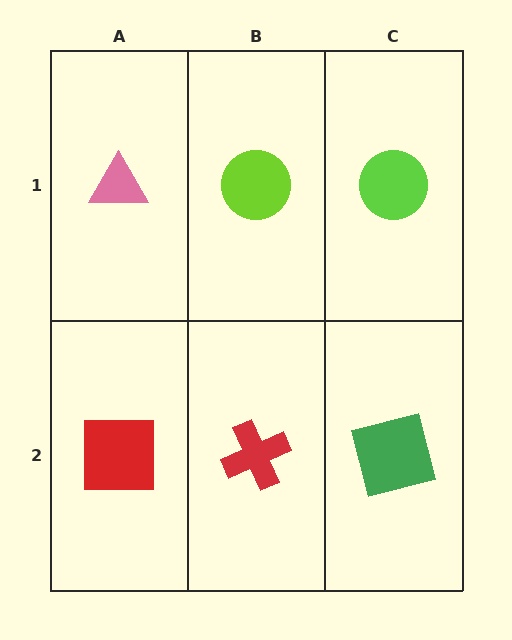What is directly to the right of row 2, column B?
A green square.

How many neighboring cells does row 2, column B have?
3.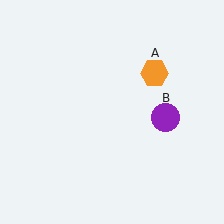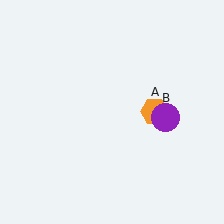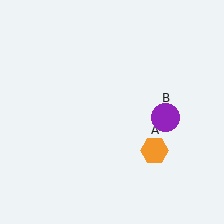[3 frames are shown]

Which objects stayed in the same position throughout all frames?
Purple circle (object B) remained stationary.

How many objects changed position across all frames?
1 object changed position: orange hexagon (object A).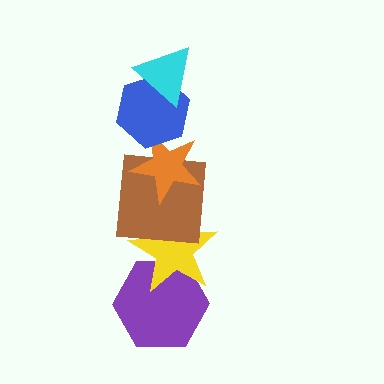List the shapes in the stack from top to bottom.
From top to bottom: the cyan triangle, the blue hexagon, the orange star, the brown square, the yellow star, the purple hexagon.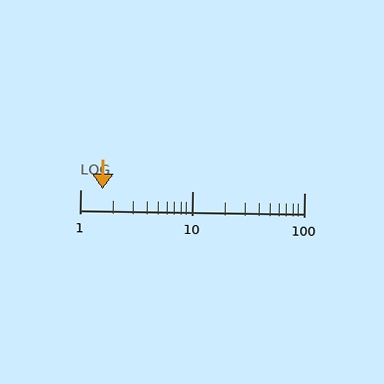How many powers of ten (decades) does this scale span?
The scale spans 2 decades, from 1 to 100.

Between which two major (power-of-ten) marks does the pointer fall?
The pointer is between 1 and 10.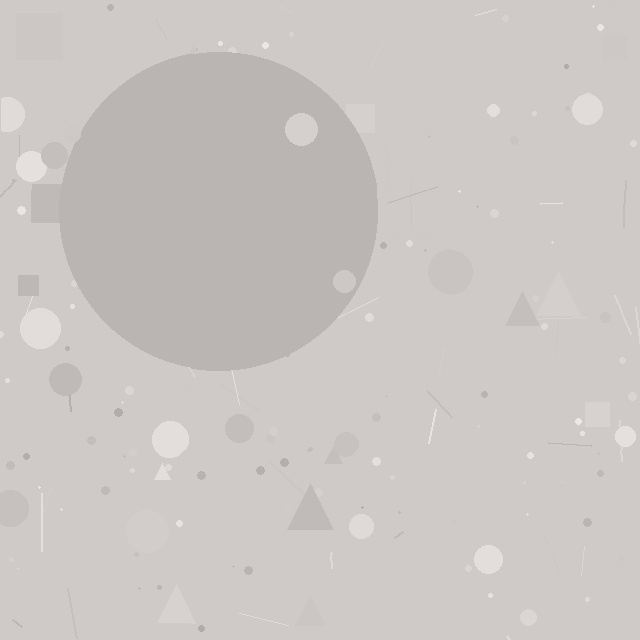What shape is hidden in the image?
A circle is hidden in the image.